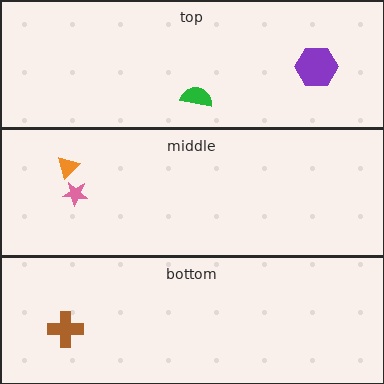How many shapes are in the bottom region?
1.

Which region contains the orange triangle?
The middle region.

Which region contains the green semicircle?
The top region.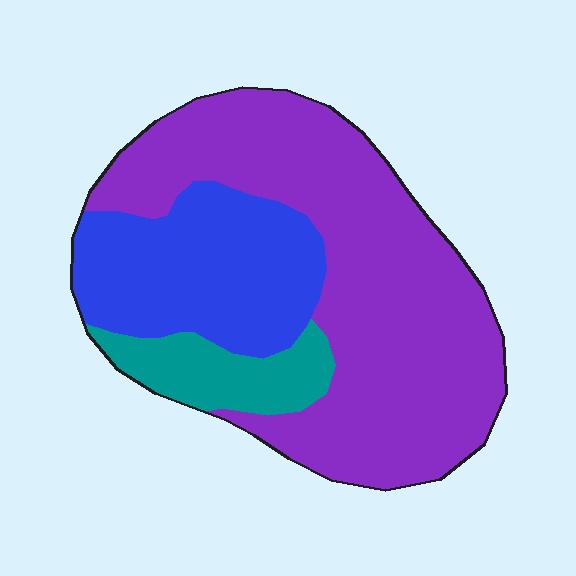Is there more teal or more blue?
Blue.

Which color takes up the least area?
Teal, at roughly 10%.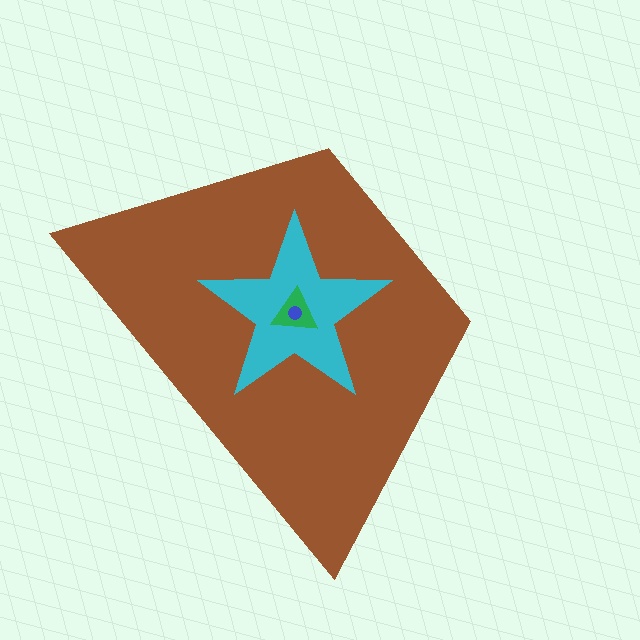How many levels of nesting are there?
4.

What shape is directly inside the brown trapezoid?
The cyan star.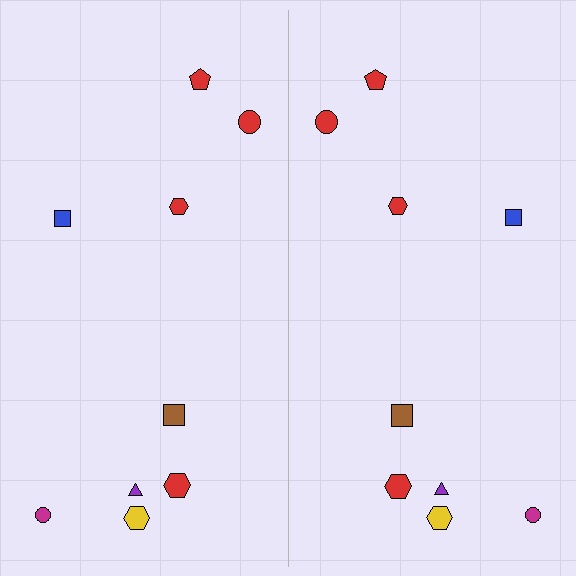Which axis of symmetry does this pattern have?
The pattern has a vertical axis of symmetry running through the center of the image.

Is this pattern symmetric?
Yes, this pattern has bilateral (reflection) symmetry.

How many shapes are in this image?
There are 18 shapes in this image.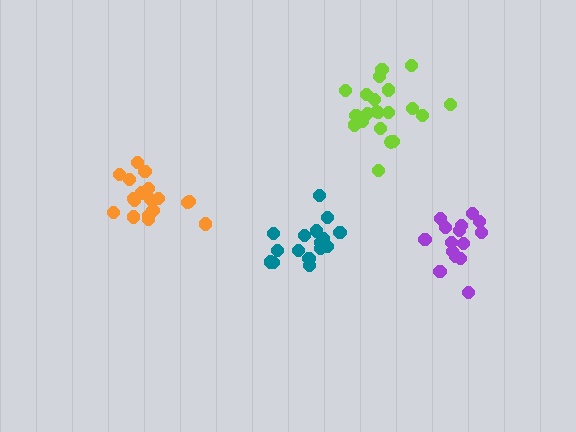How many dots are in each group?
Group 1: 16 dots, Group 2: 15 dots, Group 3: 21 dots, Group 4: 18 dots (70 total).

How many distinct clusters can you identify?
There are 4 distinct clusters.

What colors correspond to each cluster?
The clusters are colored: teal, purple, lime, orange.